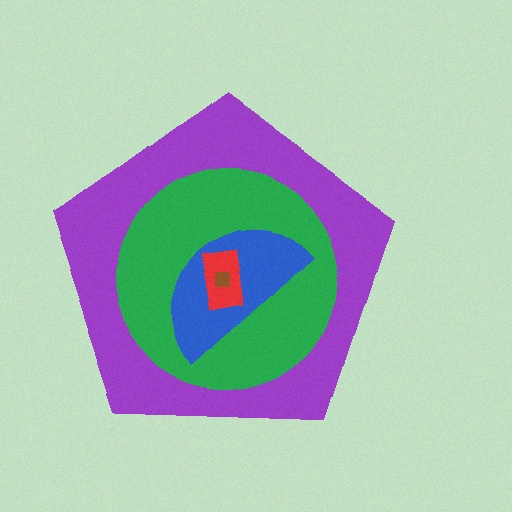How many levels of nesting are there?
5.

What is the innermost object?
The brown square.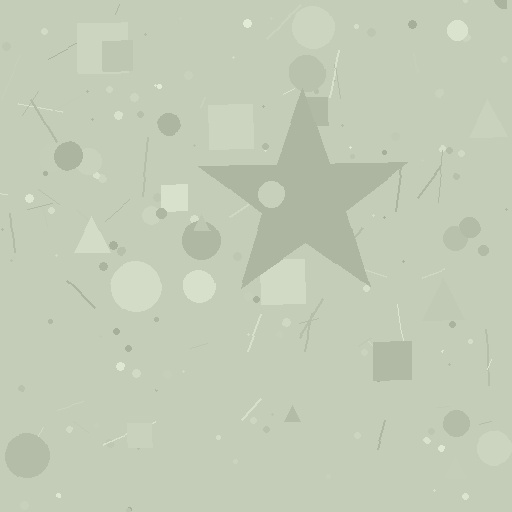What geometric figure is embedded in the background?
A star is embedded in the background.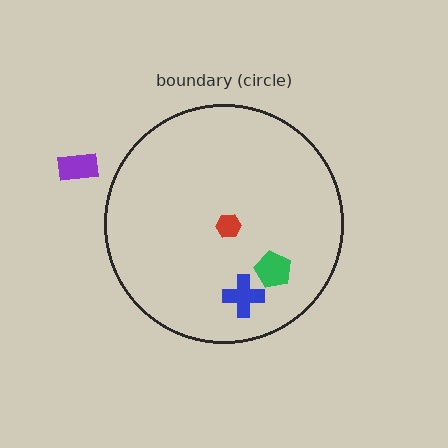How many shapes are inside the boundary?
3 inside, 1 outside.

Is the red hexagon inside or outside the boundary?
Inside.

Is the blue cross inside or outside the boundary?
Inside.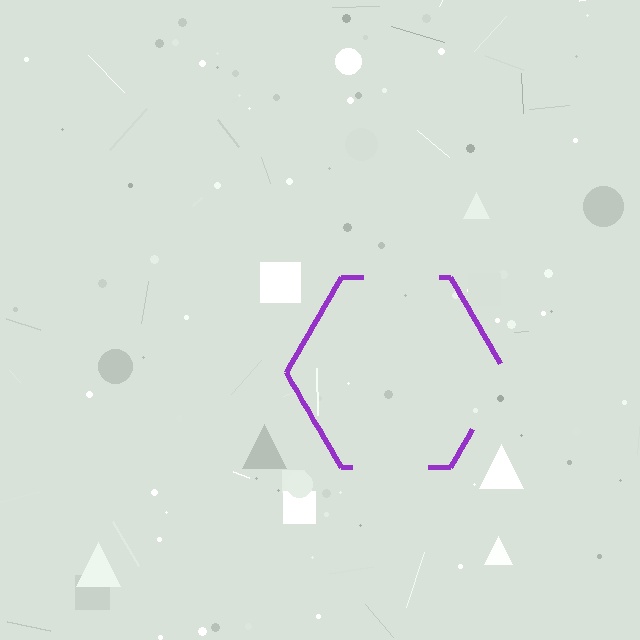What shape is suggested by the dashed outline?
The dashed outline suggests a hexagon.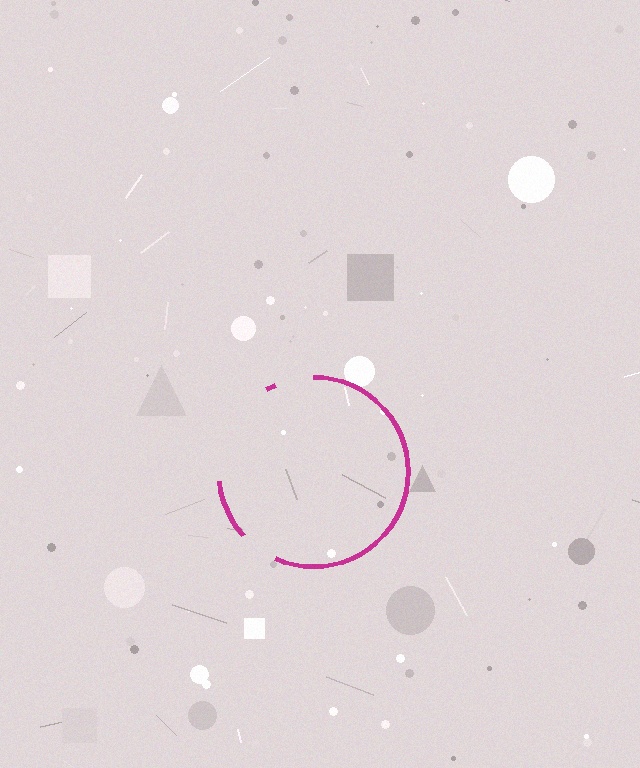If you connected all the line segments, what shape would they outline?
They would outline a circle.